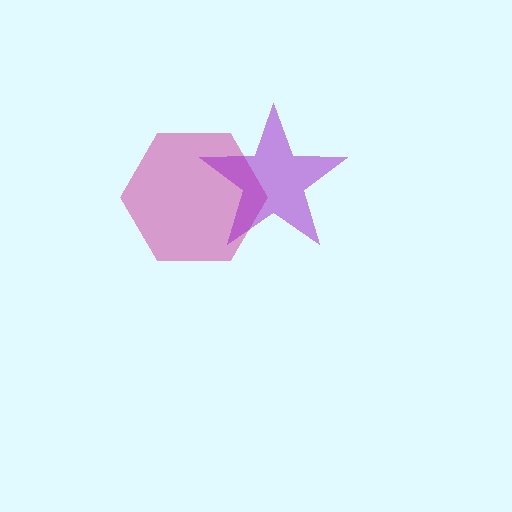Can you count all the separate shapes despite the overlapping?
Yes, there are 2 separate shapes.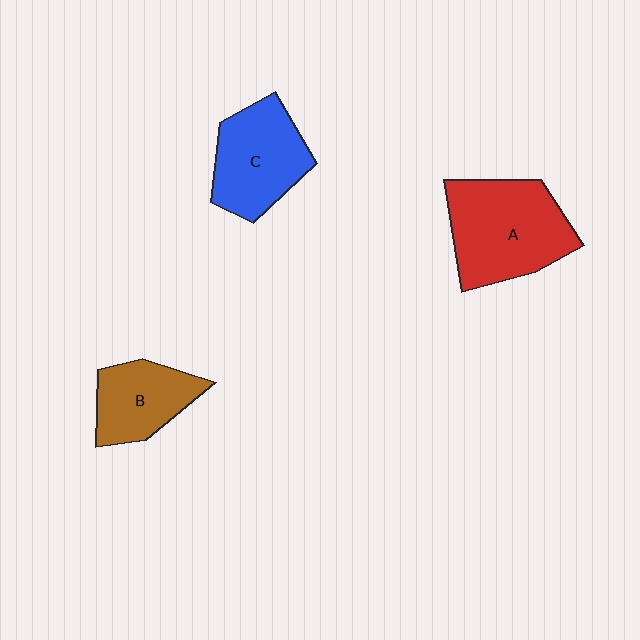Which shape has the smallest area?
Shape B (brown).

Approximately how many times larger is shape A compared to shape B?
Approximately 1.6 times.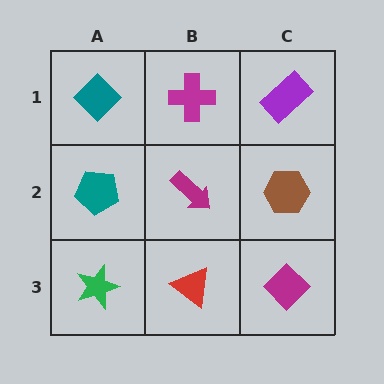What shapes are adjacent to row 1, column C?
A brown hexagon (row 2, column C), a magenta cross (row 1, column B).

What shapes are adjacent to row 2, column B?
A magenta cross (row 1, column B), a red triangle (row 3, column B), a teal pentagon (row 2, column A), a brown hexagon (row 2, column C).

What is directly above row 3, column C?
A brown hexagon.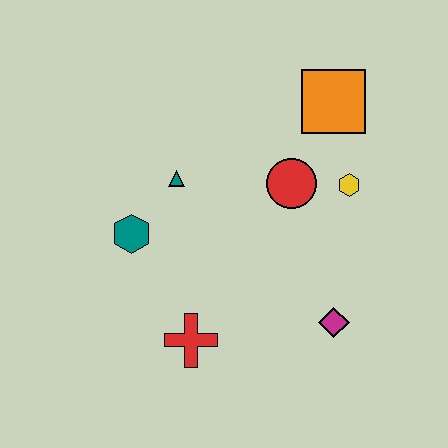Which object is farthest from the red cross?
The orange square is farthest from the red cross.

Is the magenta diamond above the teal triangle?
No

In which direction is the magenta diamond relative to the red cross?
The magenta diamond is to the right of the red cross.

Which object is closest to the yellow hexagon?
The red circle is closest to the yellow hexagon.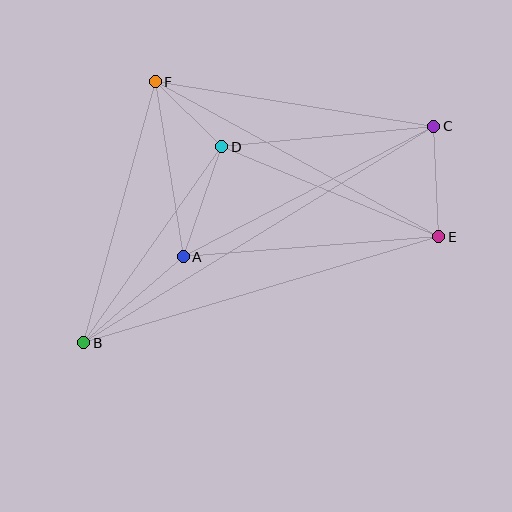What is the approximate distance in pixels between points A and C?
The distance between A and C is approximately 282 pixels.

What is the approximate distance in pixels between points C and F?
The distance between C and F is approximately 282 pixels.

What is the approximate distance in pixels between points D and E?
The distance between D and E is approximately 235 pixels.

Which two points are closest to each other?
Points D and F are closest to each other.